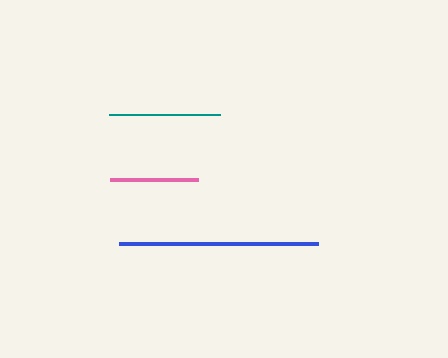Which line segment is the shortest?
The pink line is the shortest at approximately 88 pixels.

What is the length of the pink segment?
The pink segment is approximately 88 pixels long.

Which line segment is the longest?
The blue line is the longest at approximately 199 pixels.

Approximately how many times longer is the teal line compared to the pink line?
The teal line is approximately 1.3 times the length of the pink line.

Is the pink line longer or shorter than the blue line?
The blue line is longer than the pink line.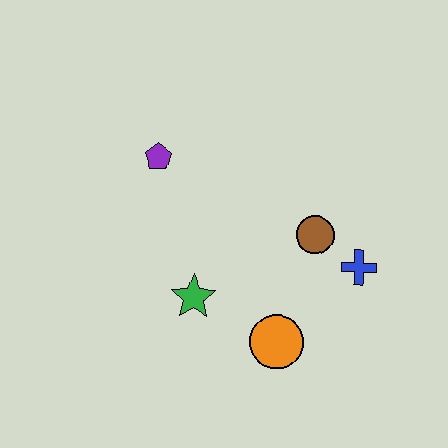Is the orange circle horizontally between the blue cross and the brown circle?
No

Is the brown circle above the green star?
Yes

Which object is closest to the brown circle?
The blue cross is closest to the brown circle.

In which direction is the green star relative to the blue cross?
The green star is to the left of the blue cross.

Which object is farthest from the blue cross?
The purple pentagon is farthest from the blue cross.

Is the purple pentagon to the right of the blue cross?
No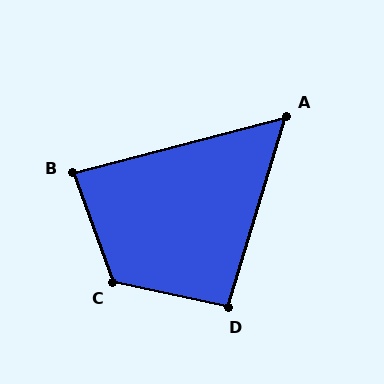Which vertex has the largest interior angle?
C, at approximately 122 degrees.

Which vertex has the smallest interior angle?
A, at approximately 58 degrees.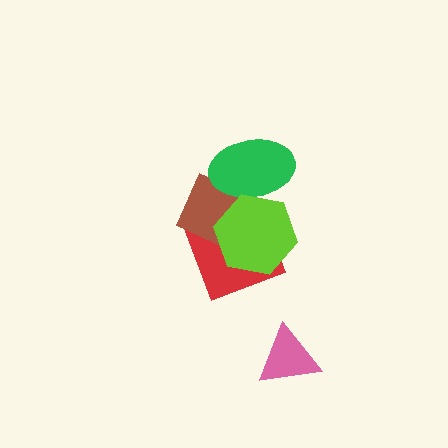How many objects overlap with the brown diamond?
3 objects overlap with the brown diamond.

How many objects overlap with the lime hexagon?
3 objects overlap with the lime hexagon.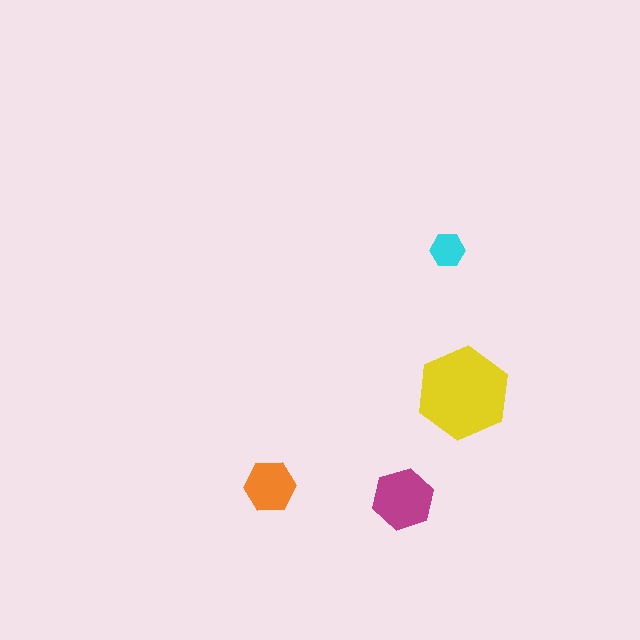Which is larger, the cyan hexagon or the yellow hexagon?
The yellow one.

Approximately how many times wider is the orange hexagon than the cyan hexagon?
About 1.5 times wider.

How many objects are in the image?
There are 4 objects in the image.